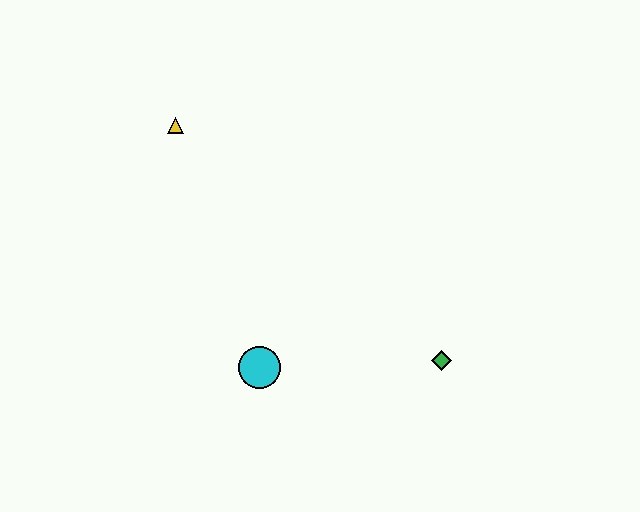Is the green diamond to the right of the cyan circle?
Yes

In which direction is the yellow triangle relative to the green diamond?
The yellow triangle is to the left of the green diamond.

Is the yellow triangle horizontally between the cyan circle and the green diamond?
No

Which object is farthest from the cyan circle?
The yellow triangle is farthest from the cyan circle.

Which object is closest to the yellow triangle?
The cyan circle is closest to the yellow triangle.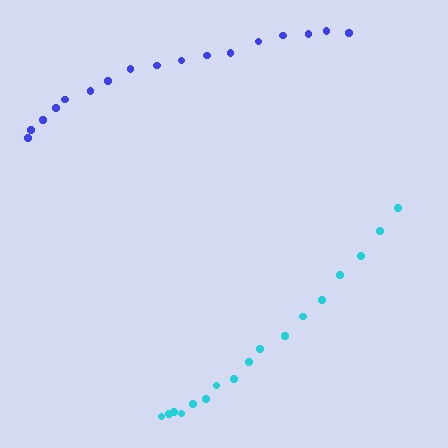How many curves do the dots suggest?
There are 2 distinct paths.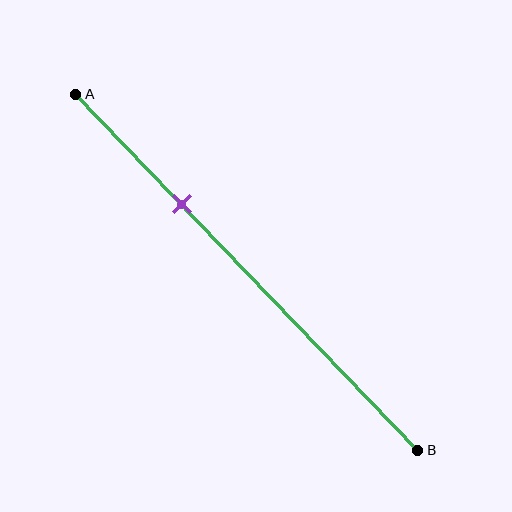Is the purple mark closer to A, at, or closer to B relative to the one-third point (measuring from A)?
The purple mark is approximately at the one-third point of segment AB.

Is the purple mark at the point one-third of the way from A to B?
Yes, the mark is approximately at the one-third point.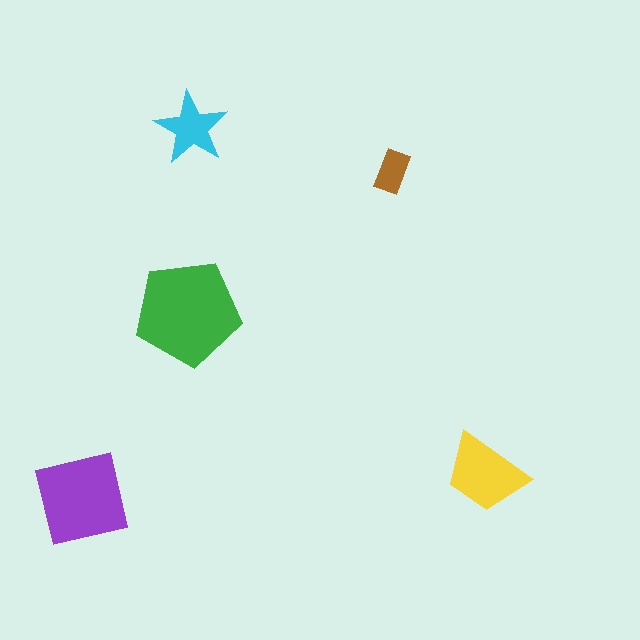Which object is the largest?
The green pentagon.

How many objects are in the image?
There are 5 objects in the image.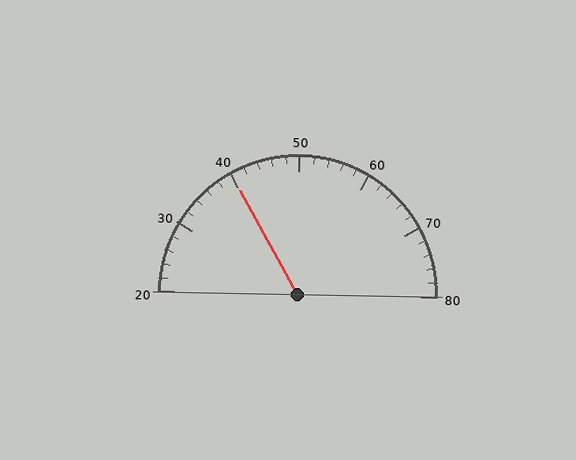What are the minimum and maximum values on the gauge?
The gauge ranges from 20 to 80.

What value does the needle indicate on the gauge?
The needle indicates approximately 40.